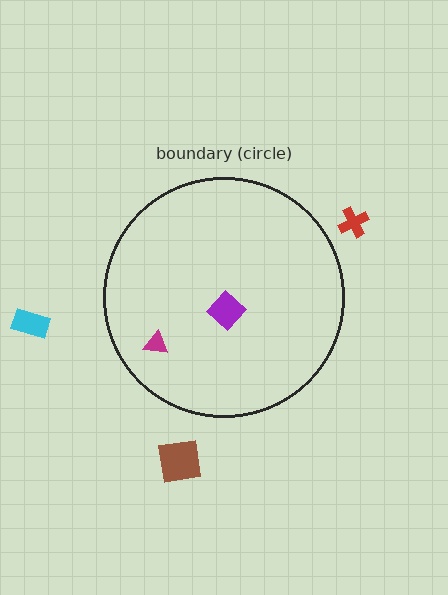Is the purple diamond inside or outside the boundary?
Inside.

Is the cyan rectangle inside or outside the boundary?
Outside.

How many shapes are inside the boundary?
2 inside, 3 outside.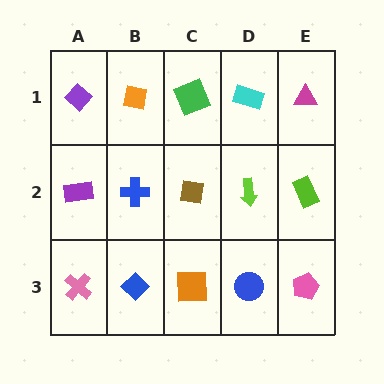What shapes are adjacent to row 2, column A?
A purple diamond (row 1, column A), a pink cross (row 3, column A), a blue cross (row 2, column B).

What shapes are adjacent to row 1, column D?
A lime arrow (row 2, column D), a green square (row 1, column C), a magenta triangle (row 1, column E).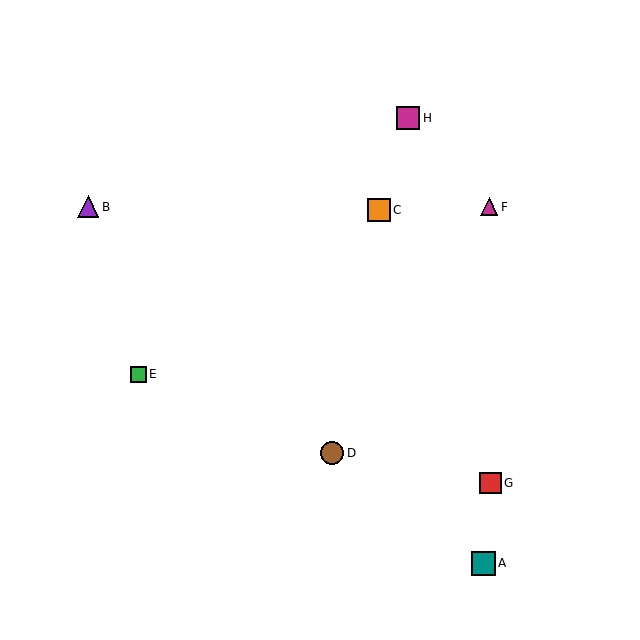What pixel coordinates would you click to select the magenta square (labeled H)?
Click at (408, 118) to select the magenta square H.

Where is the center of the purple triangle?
The center of the purple triangle is at (88, 207).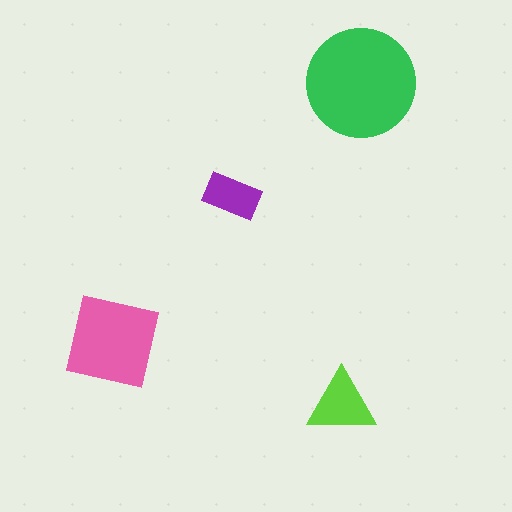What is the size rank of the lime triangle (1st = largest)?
3rd.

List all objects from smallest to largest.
The purple rectangle, the lime triangle, the pink square, the green circle.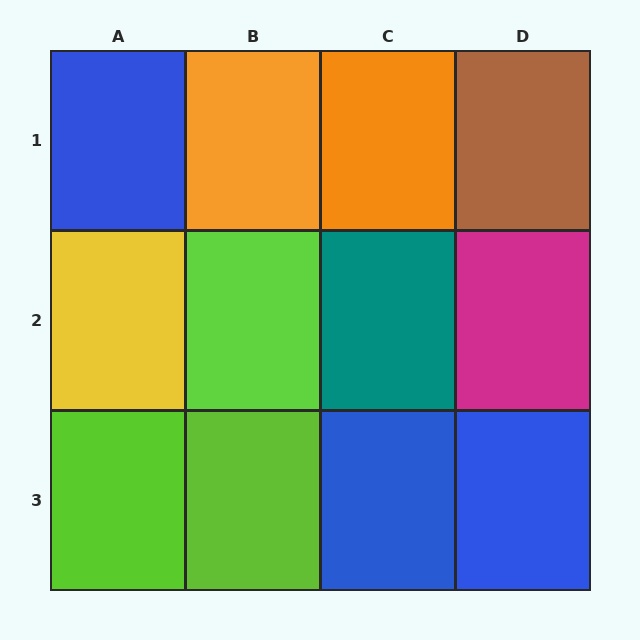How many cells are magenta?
1 cell is magenta.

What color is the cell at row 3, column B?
Lime.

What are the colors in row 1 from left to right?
Blue, orange, orange, brown.